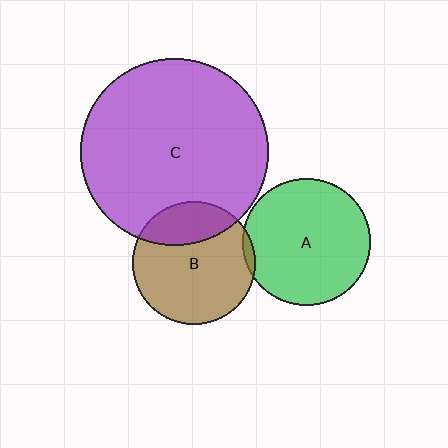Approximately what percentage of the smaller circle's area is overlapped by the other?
Approximately 5%.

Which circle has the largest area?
Circle C (purple).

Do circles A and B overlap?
Yes.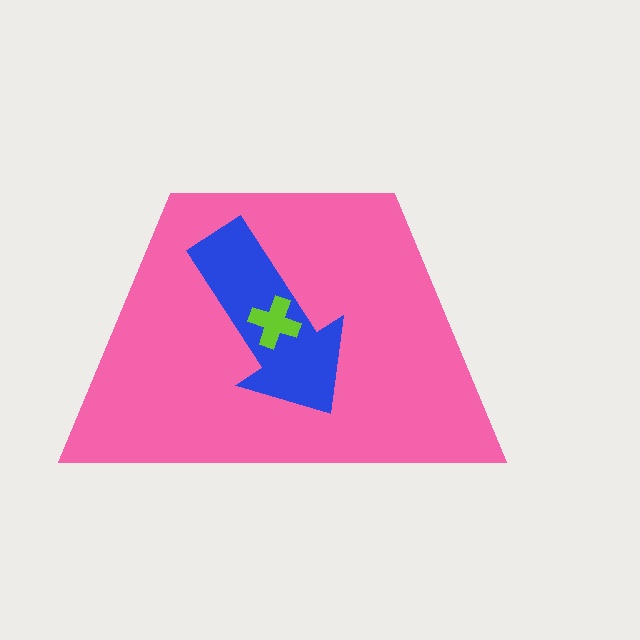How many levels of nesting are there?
3.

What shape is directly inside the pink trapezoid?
The blue arrow.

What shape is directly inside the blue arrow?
The lime cross.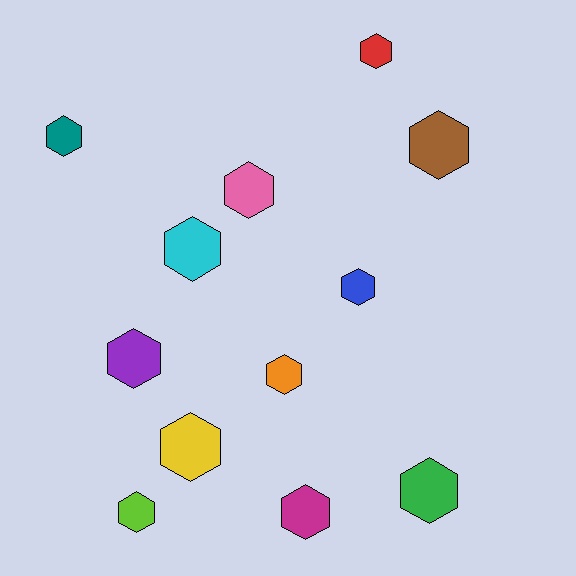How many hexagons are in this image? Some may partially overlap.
There are 12 hexagons.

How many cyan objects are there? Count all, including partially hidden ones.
There is 1 cyan object.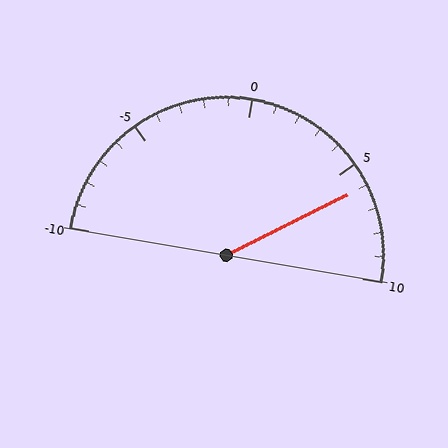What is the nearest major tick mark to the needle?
The nearest major tick mark is 5.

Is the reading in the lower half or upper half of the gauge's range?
The reading is in the upper half of the range (-10 to 10).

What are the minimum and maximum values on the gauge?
The gauge ranges from -10 to 10.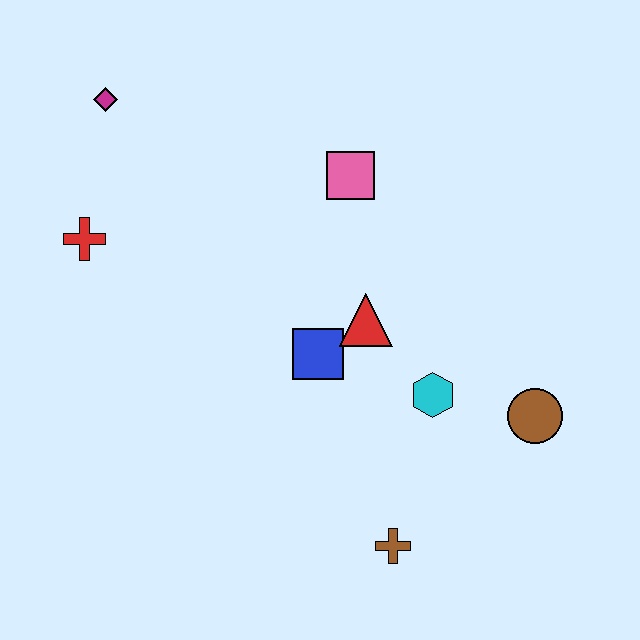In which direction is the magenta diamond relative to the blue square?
The magenta diamond is above the blue square.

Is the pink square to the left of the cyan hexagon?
Yes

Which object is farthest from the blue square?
The magenta diamond is farthest from the blue square.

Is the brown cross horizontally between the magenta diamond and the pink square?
No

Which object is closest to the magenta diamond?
The red cross is closest to the magenta diamond.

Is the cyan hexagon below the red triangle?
Yes